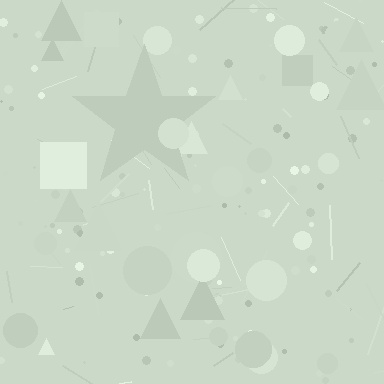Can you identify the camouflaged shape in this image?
The camouflaged shape is a star.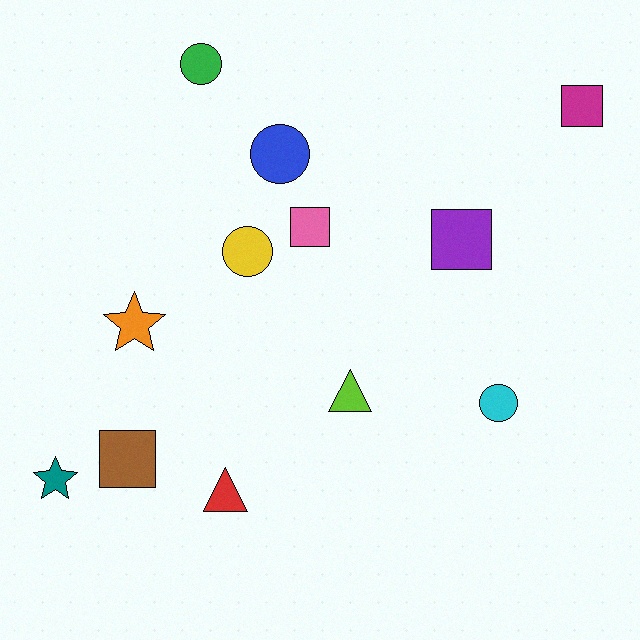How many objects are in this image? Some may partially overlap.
There are 12 objects.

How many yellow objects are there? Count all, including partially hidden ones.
There is 1 yellow object.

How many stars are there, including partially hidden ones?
There are 2 stars.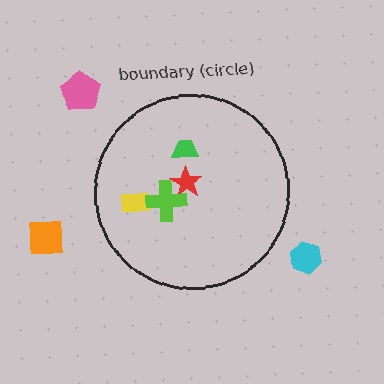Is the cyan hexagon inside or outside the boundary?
Outside.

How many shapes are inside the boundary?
4 inside, 3 outside.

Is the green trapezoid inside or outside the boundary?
Inside.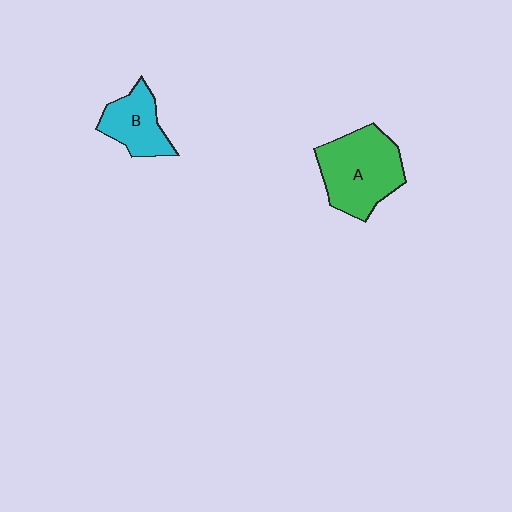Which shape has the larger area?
Shape A (green).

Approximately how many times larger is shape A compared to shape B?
Approximately 1.7 times.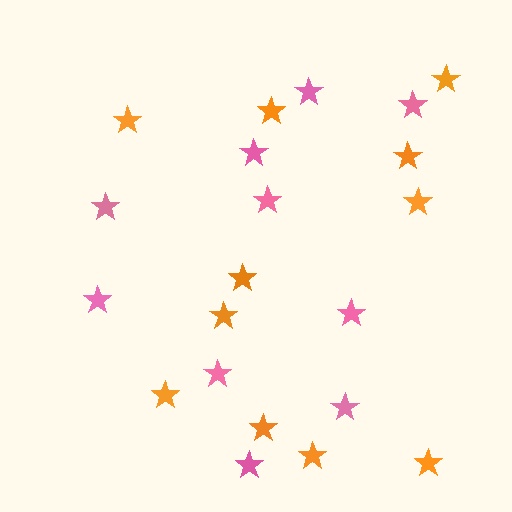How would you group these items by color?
There are 2 groups: one group of orange stars (11) and one group of pink stars (10).